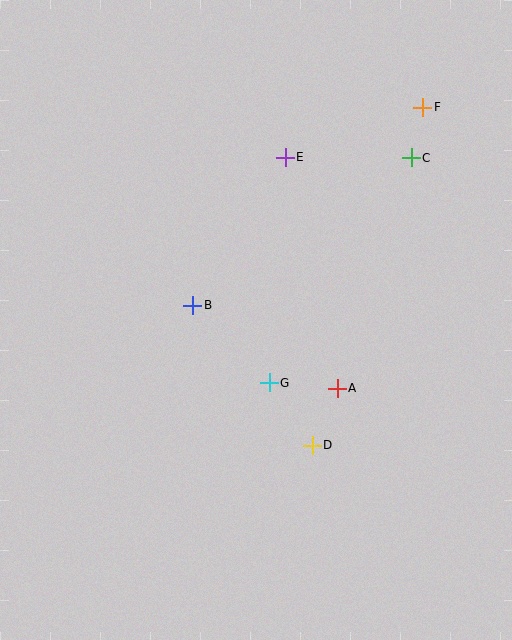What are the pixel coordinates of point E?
Point E is at (285, 157).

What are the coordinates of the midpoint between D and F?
The midpoint between D and F is at (367, 276).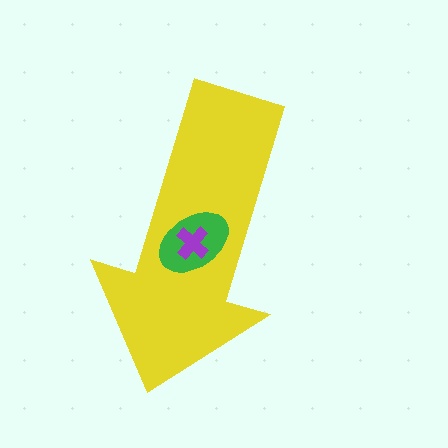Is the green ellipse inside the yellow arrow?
Yes.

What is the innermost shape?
The purple cross.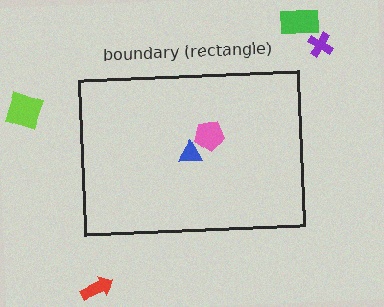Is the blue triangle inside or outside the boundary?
Inside.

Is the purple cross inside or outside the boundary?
Outside.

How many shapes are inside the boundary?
2 inside, 4 outside.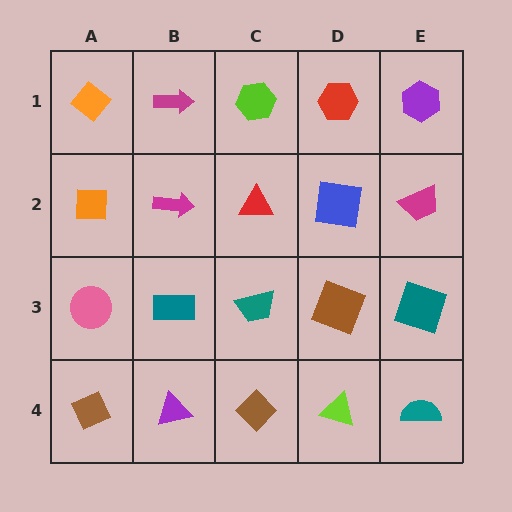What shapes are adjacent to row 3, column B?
A magenta arrow (row 2, column B), a purple triangle (row 4, column B), a pink circle (row 3, column A), a teal trapezoid (row 3, column C).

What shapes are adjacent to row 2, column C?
A lime hexagon (row 1, column C), a teal trapezoid (row 3, column C), a magenta arrow (row 2, column B), a blue square (row 2, column D).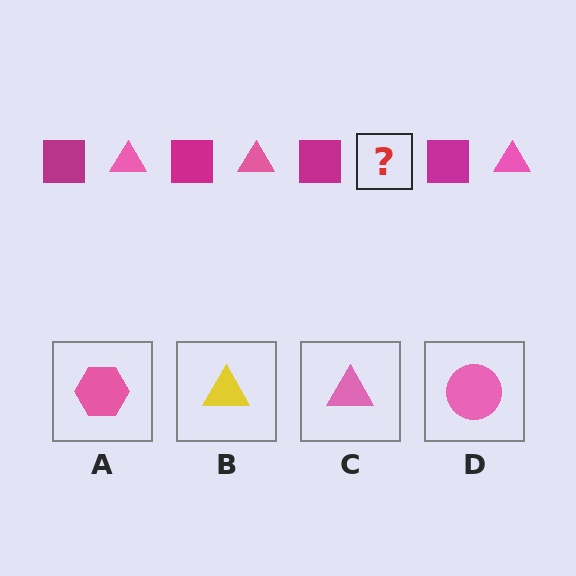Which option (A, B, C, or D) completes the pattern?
C.